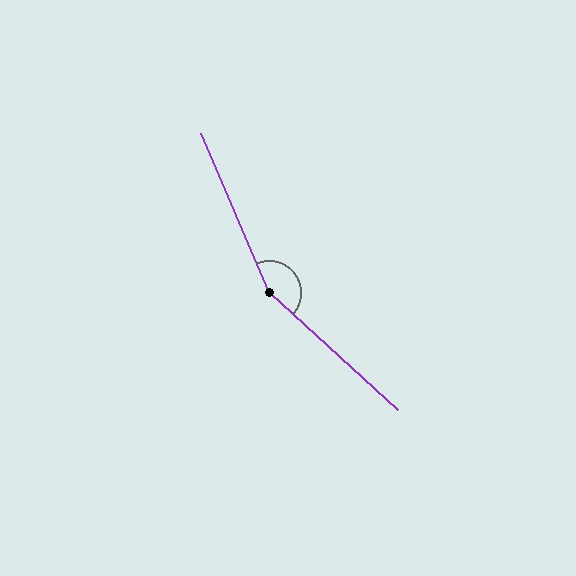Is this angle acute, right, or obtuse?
It is obtuse.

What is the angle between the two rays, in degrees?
Approximately 155 degrees.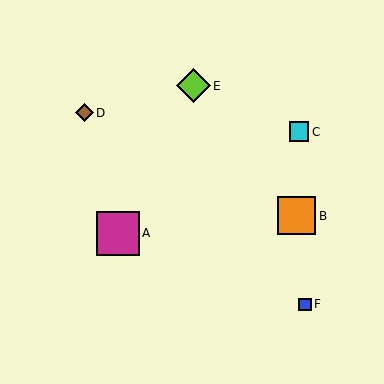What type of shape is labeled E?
Shape E is a lime diamond.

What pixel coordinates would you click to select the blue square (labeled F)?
Click at (305, 304) to select the blue square F.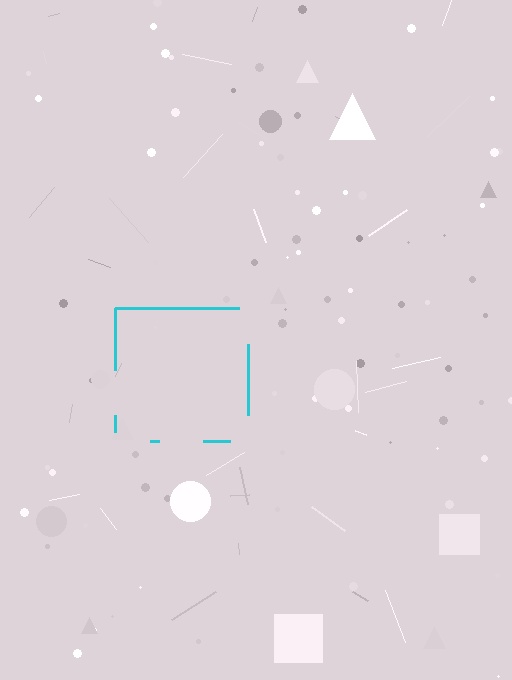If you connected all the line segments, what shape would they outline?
They would outline a square.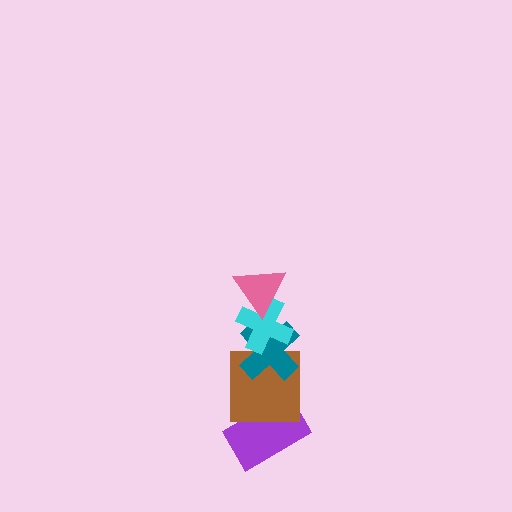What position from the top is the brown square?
The brown square is 4th from the top.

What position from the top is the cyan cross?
The cyan cross is 2nd from the top.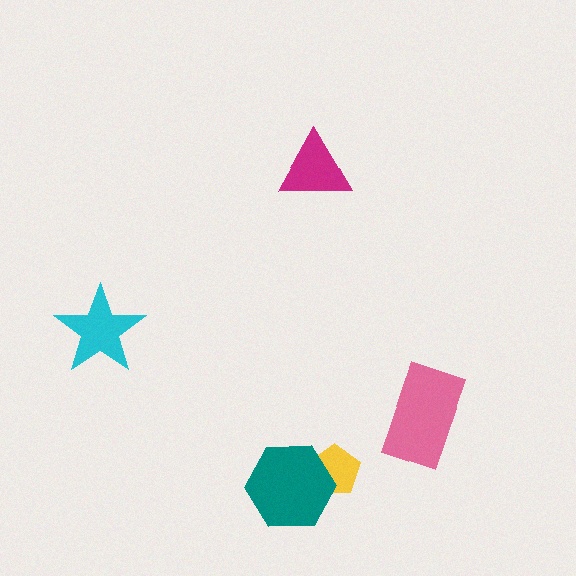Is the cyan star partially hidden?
No, no other shape covers it.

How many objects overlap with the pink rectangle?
0 objects overlap with the pink rectangle.